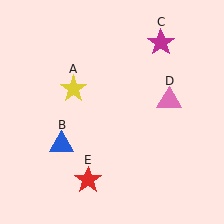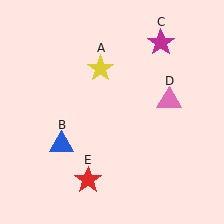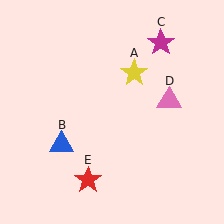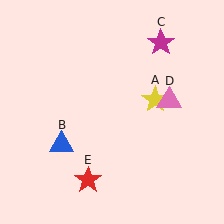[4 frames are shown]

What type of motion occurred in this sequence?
The yellow star (object A) rotated clockwise around the center of the scene.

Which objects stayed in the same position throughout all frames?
Blue triangle (object B) and magenta star (object C) and pink triangle (object D) and red star (object E) remained stationary.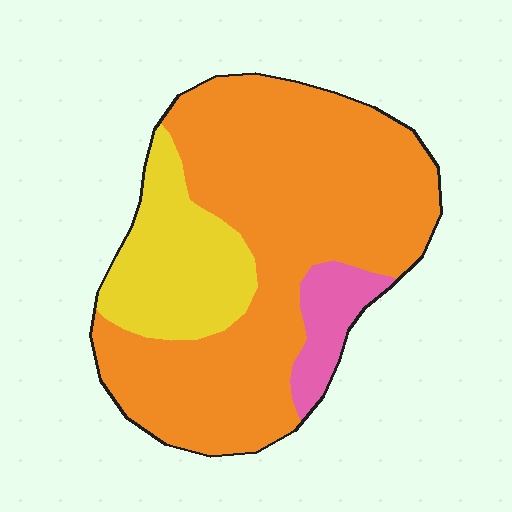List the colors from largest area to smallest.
From largest to smallest: orange, yellow, pink.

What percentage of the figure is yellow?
Yellow takes up about one fifth (1/5) of the figure.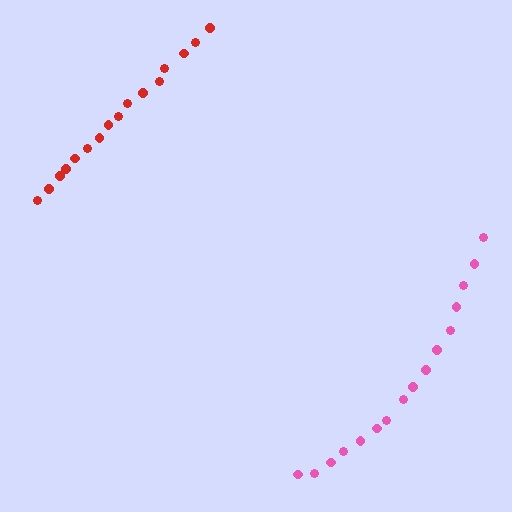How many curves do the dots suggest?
There are 2 distinct paths.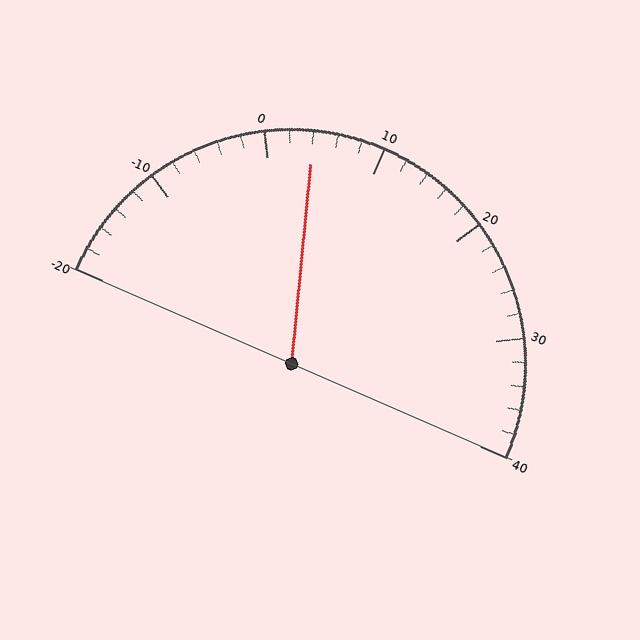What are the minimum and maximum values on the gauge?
The gauge ranges from -20 to 40.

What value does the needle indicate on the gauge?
The needle indicates approximately 4.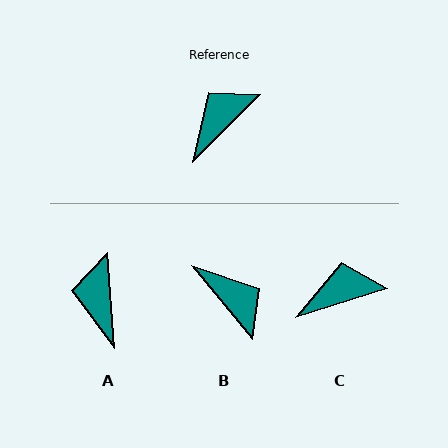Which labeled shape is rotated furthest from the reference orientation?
B, about 96 degrees away.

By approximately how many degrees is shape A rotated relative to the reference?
Approximately 49 degrees counter-clockwise.